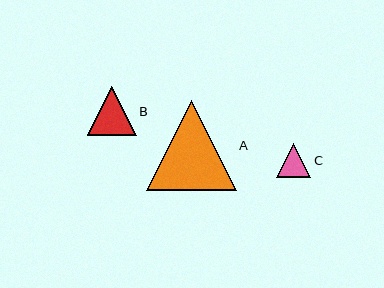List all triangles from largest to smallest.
From largest to smallest: A, B, C.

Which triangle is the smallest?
Triangle C is the smallest with a size of approximately 34 pixels.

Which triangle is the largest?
Triangle A is the largest with a size of approximately 89 pixels.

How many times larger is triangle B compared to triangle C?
Triangle B is approximately 1.4 times the size of triangle C.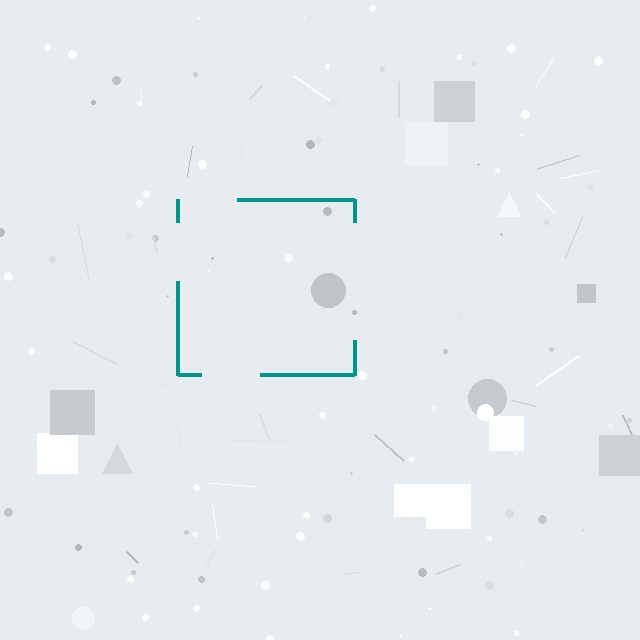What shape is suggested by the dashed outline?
The dashed outline suggests a square.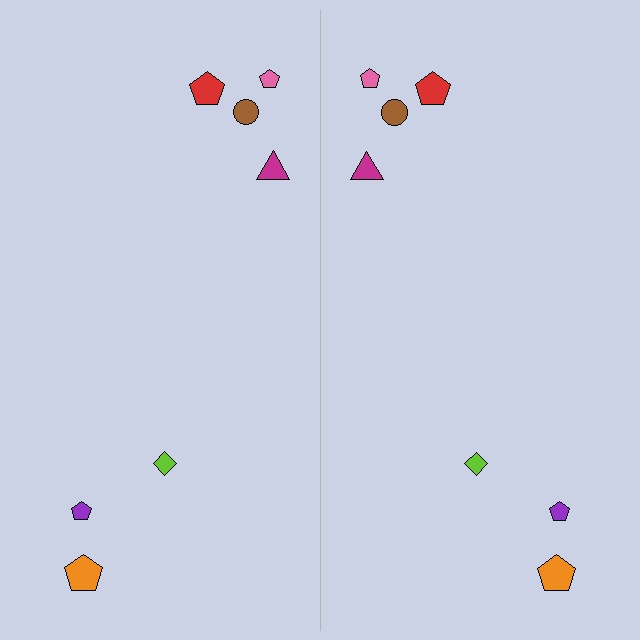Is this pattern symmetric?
Yes, this pattern has bilateral (reflection) symmetry.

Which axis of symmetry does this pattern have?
The pattern has a vertical axis of symmetry running through the center of the image.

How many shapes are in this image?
There are 14 shapes in this image.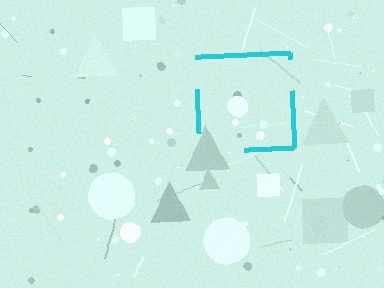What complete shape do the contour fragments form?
The contour fragments form a square.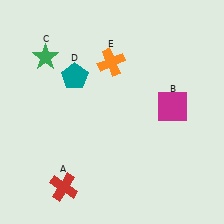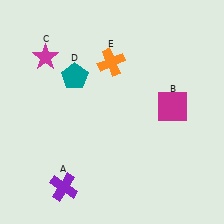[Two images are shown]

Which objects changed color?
A changed from red to purple. C changed from green to magenta.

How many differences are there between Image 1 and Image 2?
There are 2 differences between the two images.